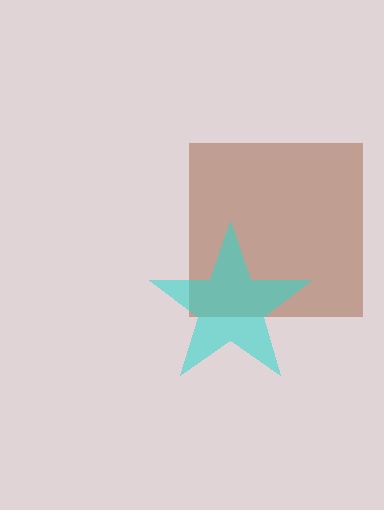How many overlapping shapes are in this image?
There are 2 overlapping shapes in the image.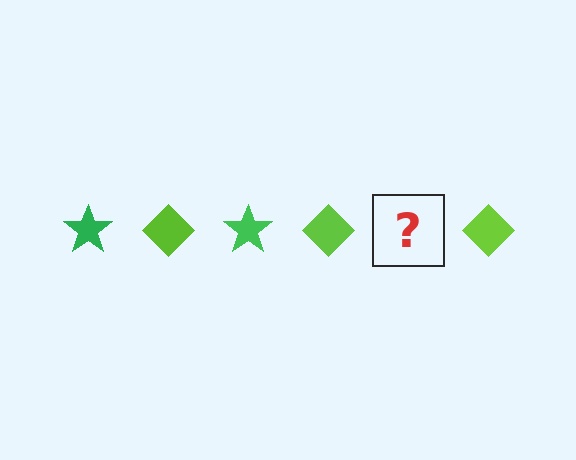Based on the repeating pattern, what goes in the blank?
The blank should be a green star.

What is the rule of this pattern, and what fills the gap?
The rule is that the pattern alternates between green star and lime diamond. The gap should be filled with a green star.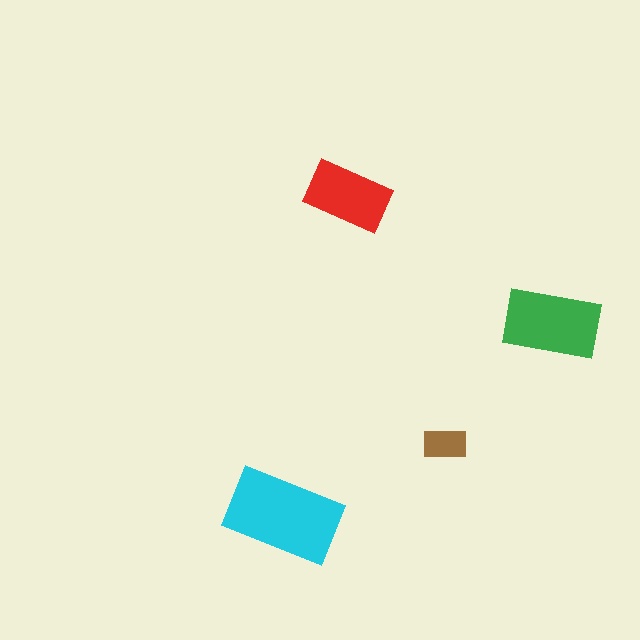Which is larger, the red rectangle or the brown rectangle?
The red one.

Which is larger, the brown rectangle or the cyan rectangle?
The cyan one.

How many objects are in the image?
There are 4 objects in the image.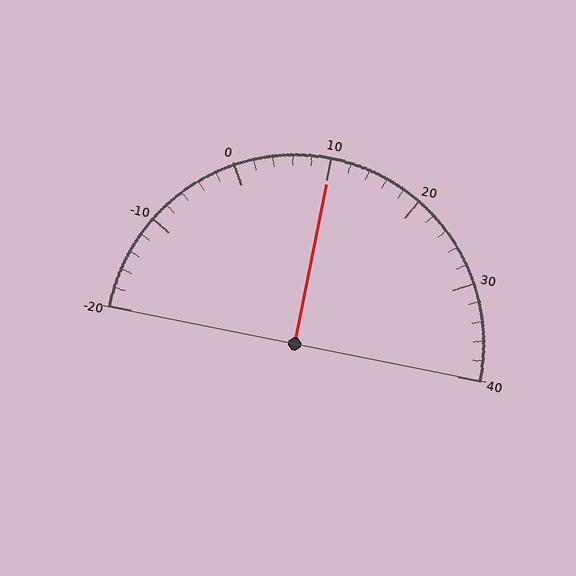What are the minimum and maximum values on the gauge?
The gauge ranges from -20 to 40.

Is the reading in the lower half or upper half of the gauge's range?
The reading is in the upper half of the range (-20 to 40).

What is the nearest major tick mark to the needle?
The nearest major tick mark is 10.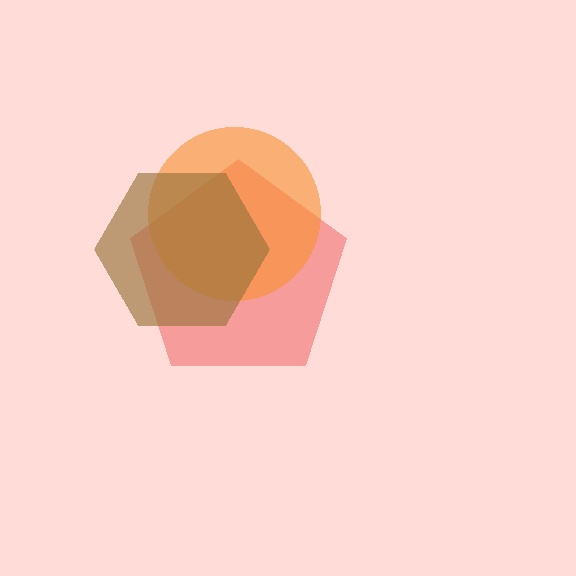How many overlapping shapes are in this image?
There are 3 overlapping shapes in the image.